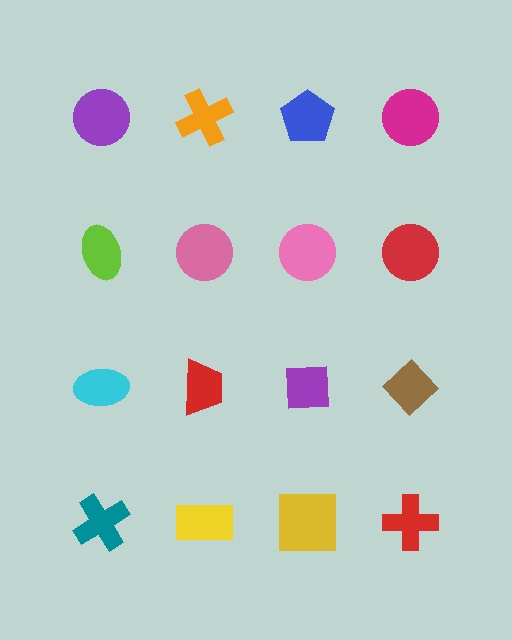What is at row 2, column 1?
A lime ellipse.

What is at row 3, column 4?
A brown diamond.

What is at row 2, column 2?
A pink circle.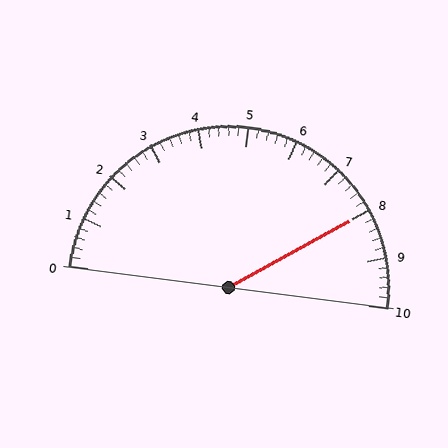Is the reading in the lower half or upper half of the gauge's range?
The reading is in the upper half of the range (0 to 10).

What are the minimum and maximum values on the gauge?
The gauge ranges from 0 to 10.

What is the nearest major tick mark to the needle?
The nearest major tick mark is 8.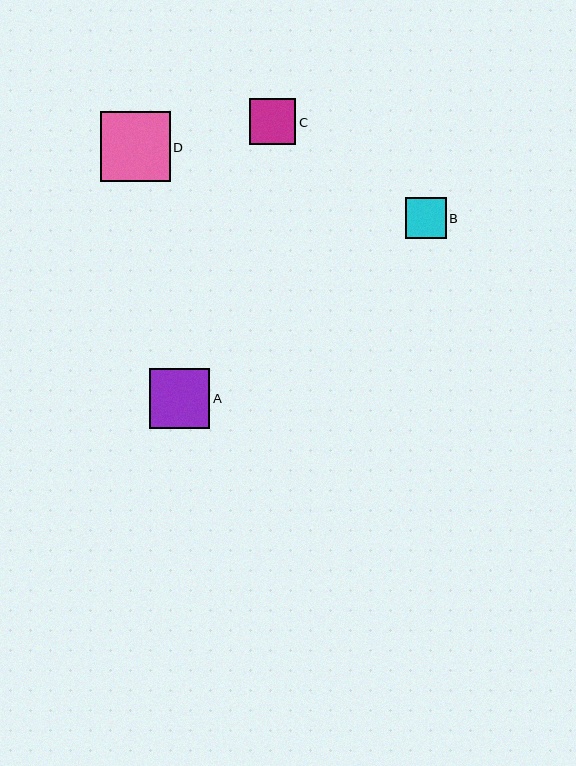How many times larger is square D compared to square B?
Square D is approximately 1.7 times the size of square B.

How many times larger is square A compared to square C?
Square A is approximately 1.3 times the size of square C.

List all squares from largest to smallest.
From largest to smallest: D, A, C, B.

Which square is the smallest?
Square B is the smallest with a size of approximately 41 pixels.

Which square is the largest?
Square D is the largest with a size of approximately 70 pixels.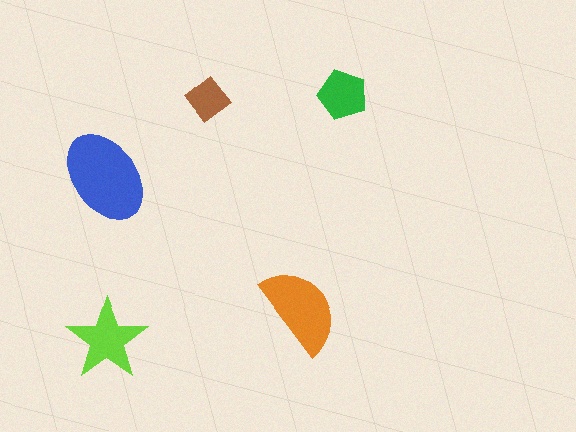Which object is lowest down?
The lime star is bottommost.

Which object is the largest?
The blue ellipse.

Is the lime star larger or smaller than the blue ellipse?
Smaller.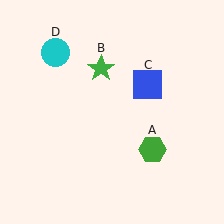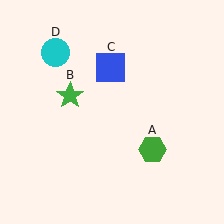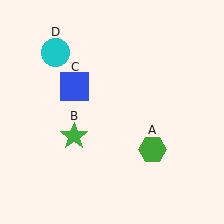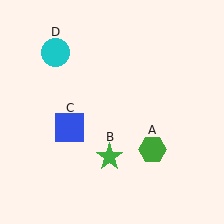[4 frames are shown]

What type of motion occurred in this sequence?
The green star (object B), blue square (object C) rotated counterclockwise around the center of the scene.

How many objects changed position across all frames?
2 objects changed position: green star (object B), blue square (object C).